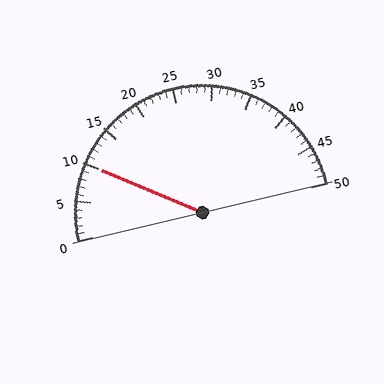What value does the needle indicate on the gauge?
The needle indicates approximately 10.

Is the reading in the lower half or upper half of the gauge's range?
The reading is in the lower half of the range (0 to 50).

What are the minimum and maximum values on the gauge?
The gauge ranges from 0 to 50.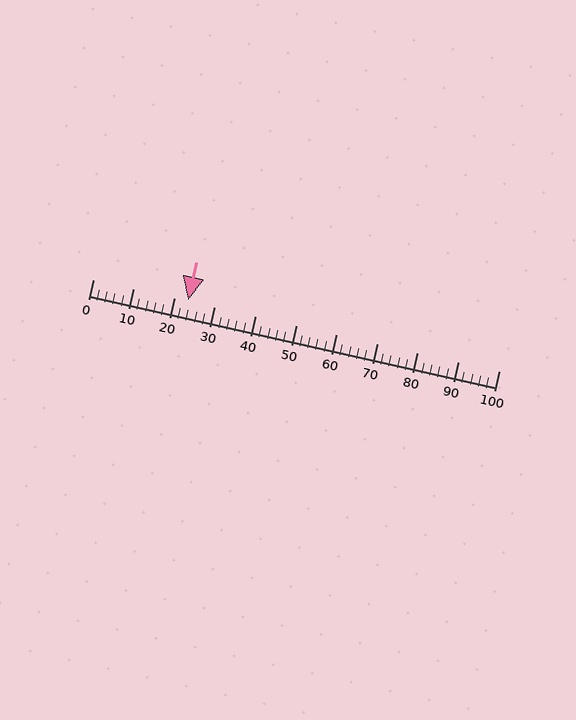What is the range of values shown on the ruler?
The ruler shows values from 0 to 100.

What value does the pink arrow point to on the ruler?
The pink arrow points to approximately 24.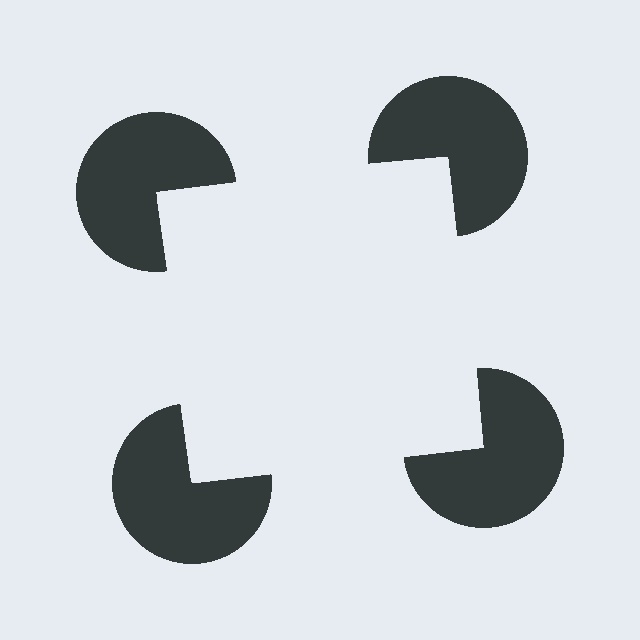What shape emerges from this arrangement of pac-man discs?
An illusory square — its edges are inferred from the aligned wedge cuts in the pac-man discs, not physically drawn.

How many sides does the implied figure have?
4 sides.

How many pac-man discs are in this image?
There are 4 — one at each vertex of the illusory square.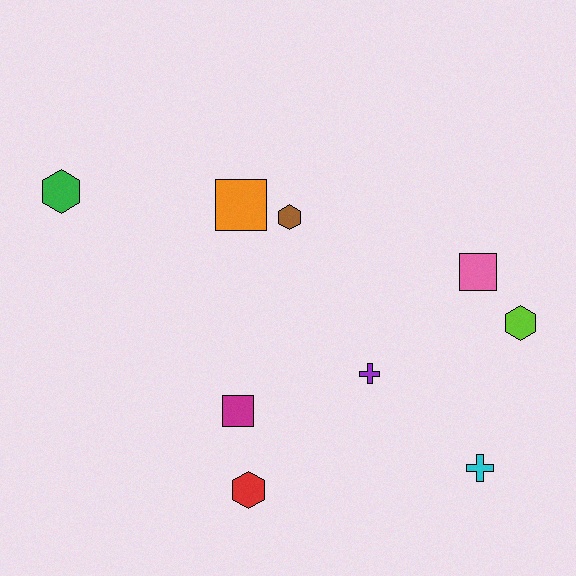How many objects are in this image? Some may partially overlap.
There are 9 objects.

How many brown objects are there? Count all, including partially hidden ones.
There is 1 brown object.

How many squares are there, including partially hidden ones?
There are 3 squares.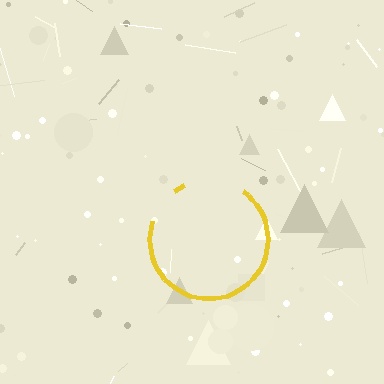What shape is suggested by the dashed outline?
The dashed outline suggests a circle.